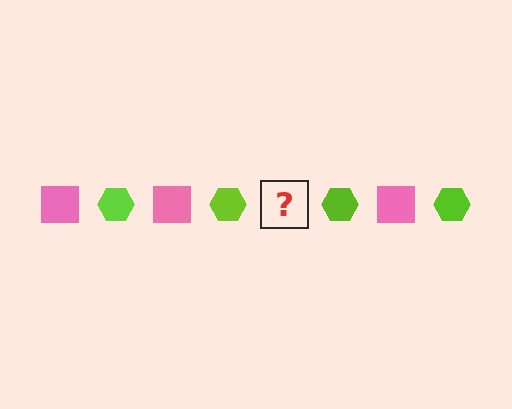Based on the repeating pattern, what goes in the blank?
The blank should be a pink square.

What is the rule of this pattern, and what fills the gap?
The rule is that the pattern alternates between pink square and lime hexagon. The gap should be filled with a pink square.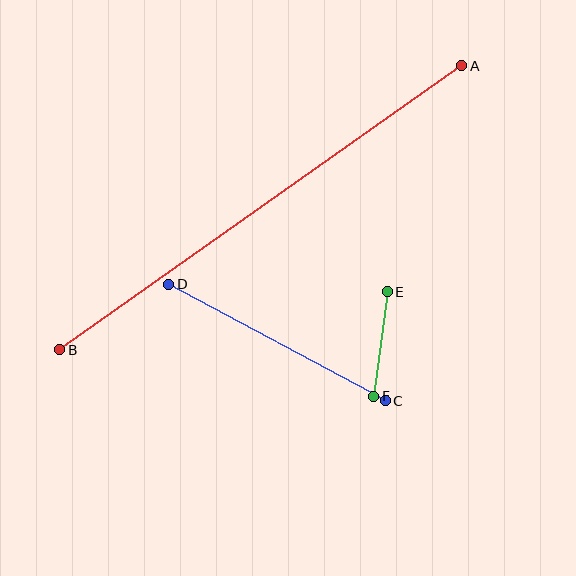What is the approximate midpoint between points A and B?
The midpoint is at approximately (261, 208) pixels.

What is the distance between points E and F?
The distance is approximately 105 pixels.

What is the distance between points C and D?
The distance is approximately 246 pixels.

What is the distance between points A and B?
The distance is approximately 492 pixels.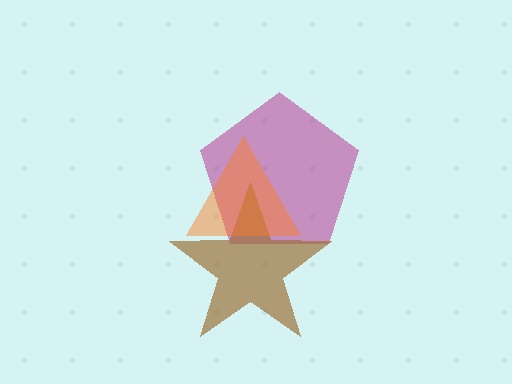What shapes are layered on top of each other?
The layered shapes are: a magenta pentagon, a brown star, an orange triangle.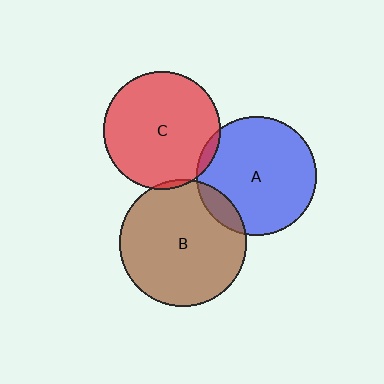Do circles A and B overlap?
Yes.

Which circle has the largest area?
Circle B (brown).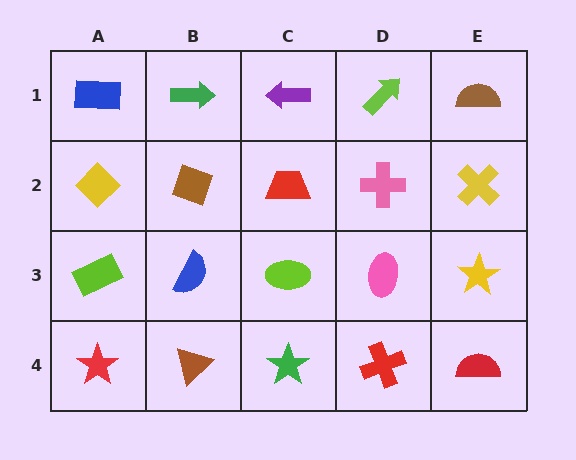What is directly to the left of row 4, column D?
A green star.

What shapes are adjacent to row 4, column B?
A blue semicircle (row 3, column B), a red star (row 4, column A), a green star (row 4, column C).